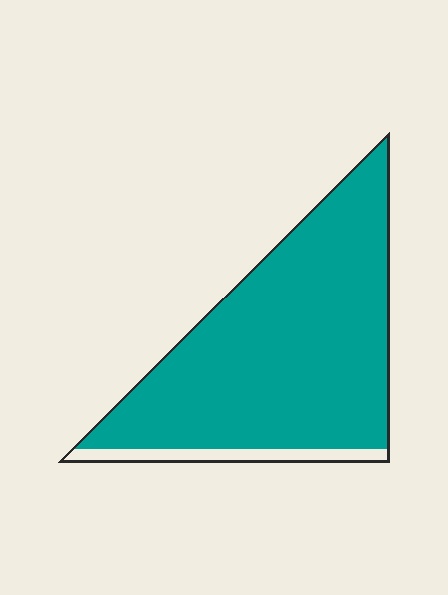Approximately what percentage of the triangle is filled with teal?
Approximately 90%.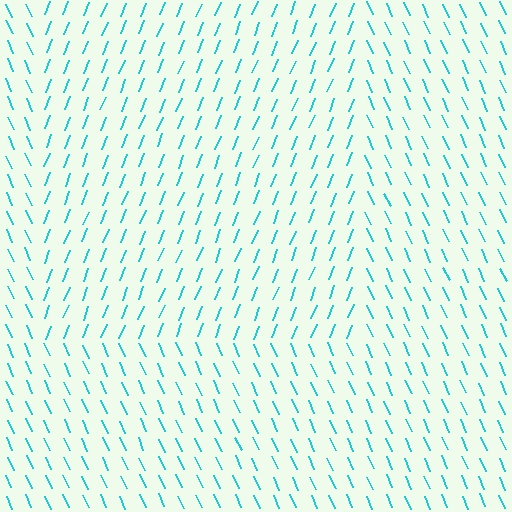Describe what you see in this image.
The image is filled with small cyan line segments. A rectangle region in the image has lines oriented differently from the surrounding lines, creating a visible texture boundary.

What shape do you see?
I see a rectangle.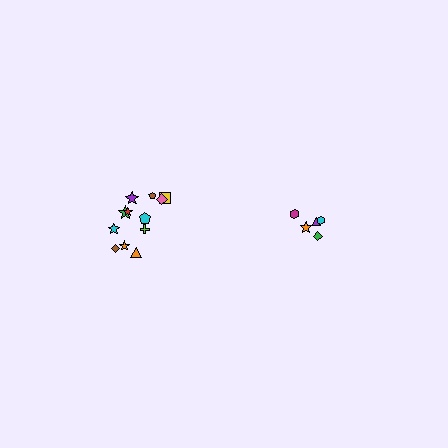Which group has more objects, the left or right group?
The left group.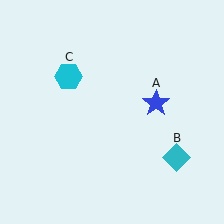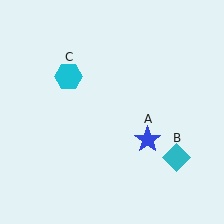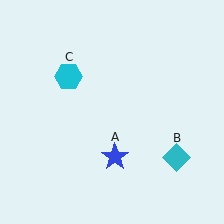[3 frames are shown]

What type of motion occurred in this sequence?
The blue star (object A) rotated clockwise around the center of the scene.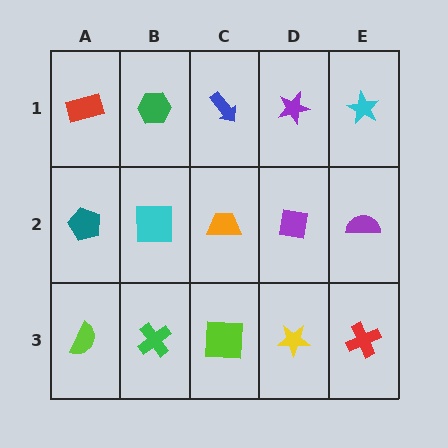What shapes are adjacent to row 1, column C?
An orange trapezoid (row 2, column C), a green hexagon (row 1, column B), a purple star (row 1, column D).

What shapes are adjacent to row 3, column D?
A purple square (row 2, column D), a lime square (row 3, column C), a red cross (row 3, column E).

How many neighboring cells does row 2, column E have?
3.